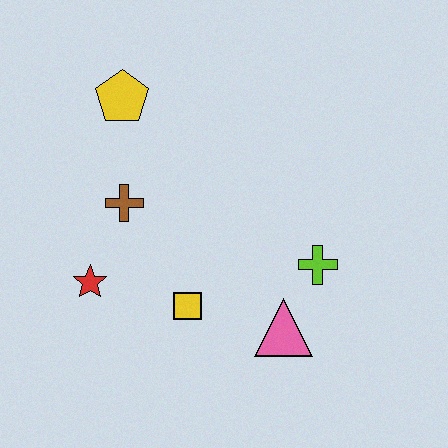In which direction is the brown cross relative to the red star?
The brown cross is above the red star.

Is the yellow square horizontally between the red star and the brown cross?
No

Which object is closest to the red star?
The brown cross is closest to the red star.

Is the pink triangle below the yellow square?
Yes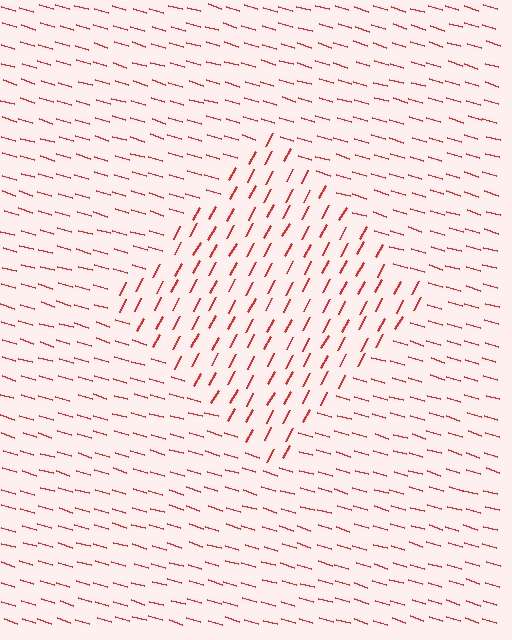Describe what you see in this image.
The image is filled with small red line segments. A diamond region in the image has lines oriented differently from the surrounding lines, creating a visible texture boundary.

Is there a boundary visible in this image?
Yes, there is a texture boundary formed by a change in line orientation.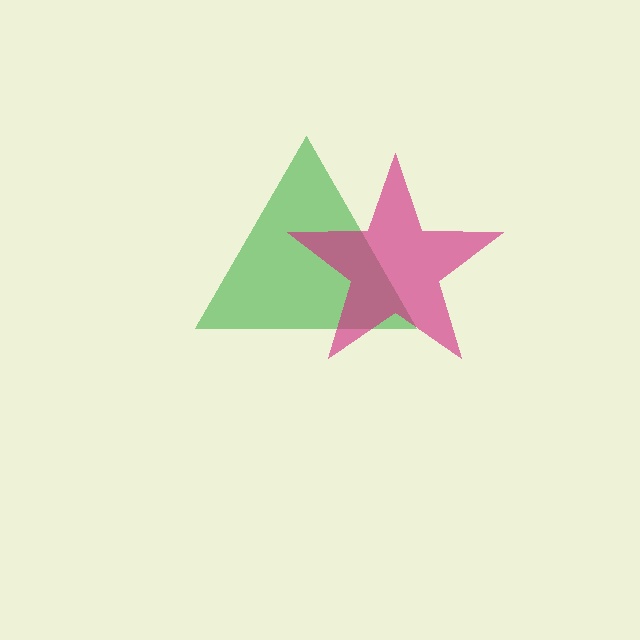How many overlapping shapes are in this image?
There are 2 overlapping shapes in the image.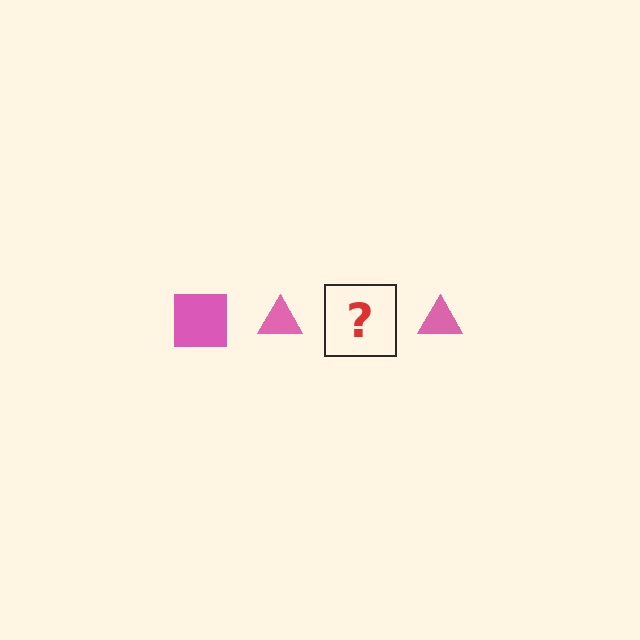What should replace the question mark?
The question mark should be replaced with a pink square.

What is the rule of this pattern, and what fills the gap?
The rule is that the pattern cycles through square, triangle shapes in pink. The gap should be filled with a pink square.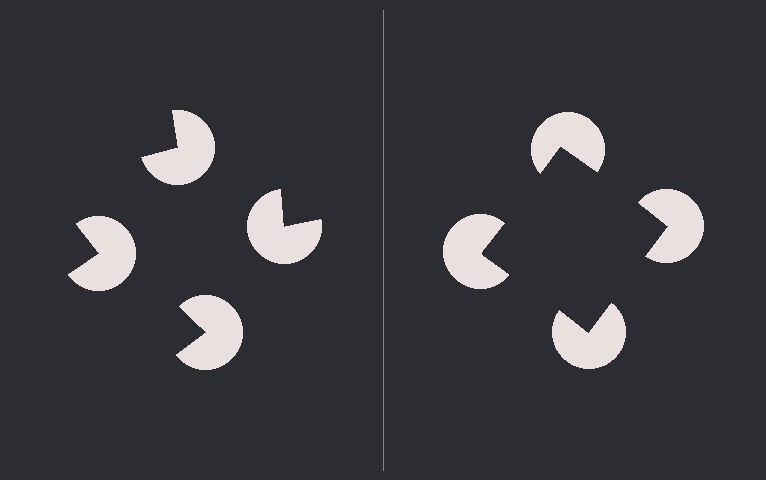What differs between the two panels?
The pac-man discs are positioned identically on both sides; only the wedge orientations differ. On the right they align to a square; on the left they are misaligned.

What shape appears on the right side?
An illusory square.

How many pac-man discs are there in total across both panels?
8 — 4 on each side.